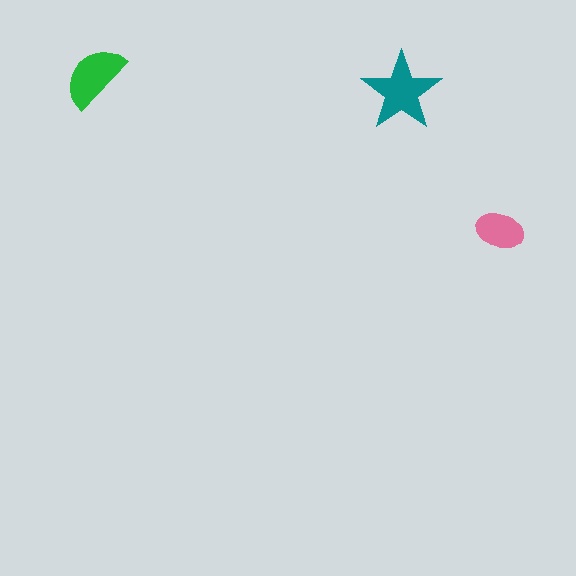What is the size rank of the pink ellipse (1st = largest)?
3rd.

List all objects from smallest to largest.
The pink ellipse, the green semicircle, the teal star.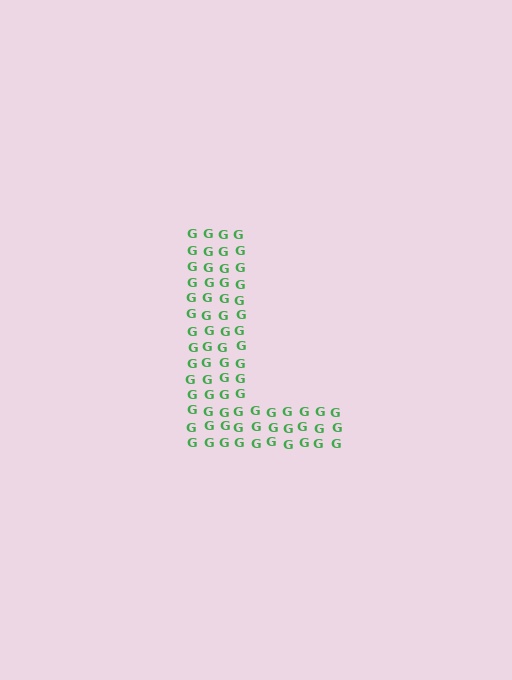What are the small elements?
The small elements are letter G's.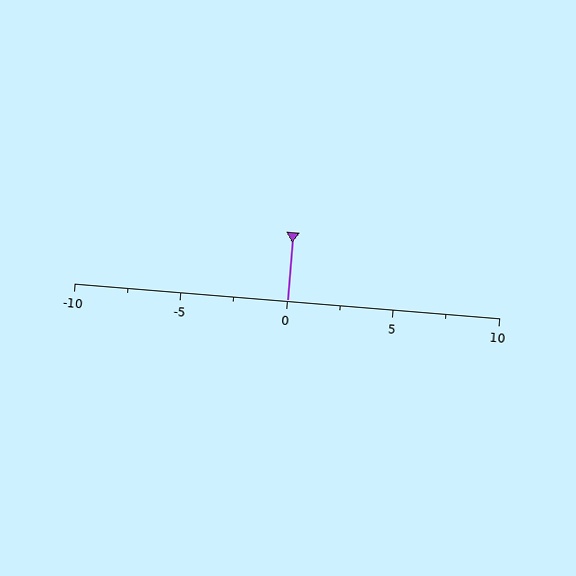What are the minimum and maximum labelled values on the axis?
The axis runs from -10 to 10.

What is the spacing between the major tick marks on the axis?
The major ticks are spaced 5 apart.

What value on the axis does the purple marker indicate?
The marker indicates approximately 0.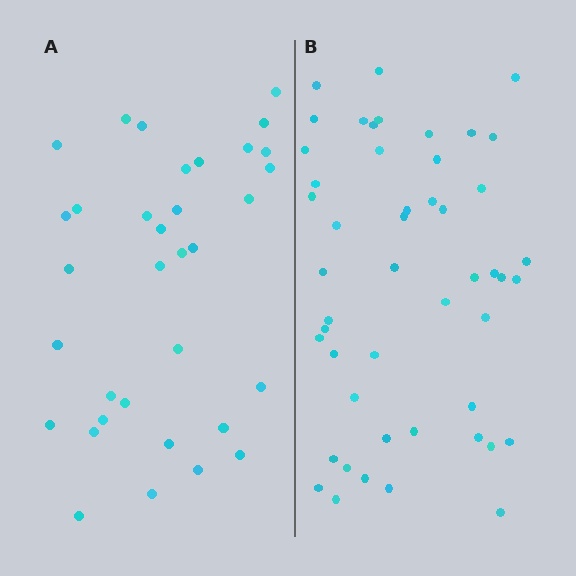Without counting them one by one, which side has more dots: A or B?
Region B (the right region) has more dots.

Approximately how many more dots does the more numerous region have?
Region B has approximately 15 more dots than region A.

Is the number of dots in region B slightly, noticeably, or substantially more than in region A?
Region B has noticeably more, but not dramatically so. The ratio is roughly 1.4 to 1.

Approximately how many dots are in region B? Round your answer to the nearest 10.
About 50 dots. (The exact count is 49, which rounds to 50.)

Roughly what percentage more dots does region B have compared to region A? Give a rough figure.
About 45% more.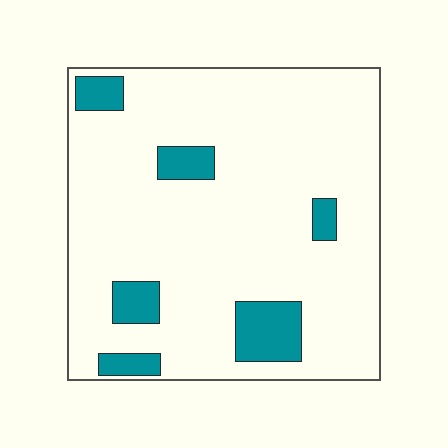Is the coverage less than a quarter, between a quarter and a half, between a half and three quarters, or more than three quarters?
Less than a quarter.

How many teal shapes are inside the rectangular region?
6.